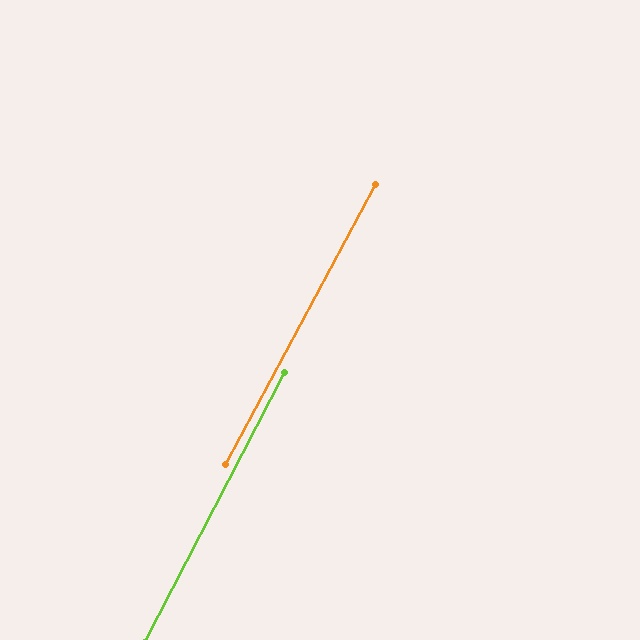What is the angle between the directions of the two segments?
Approximately 1 degree.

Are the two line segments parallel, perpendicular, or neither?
Parallel — their directions differ by only 0.8°.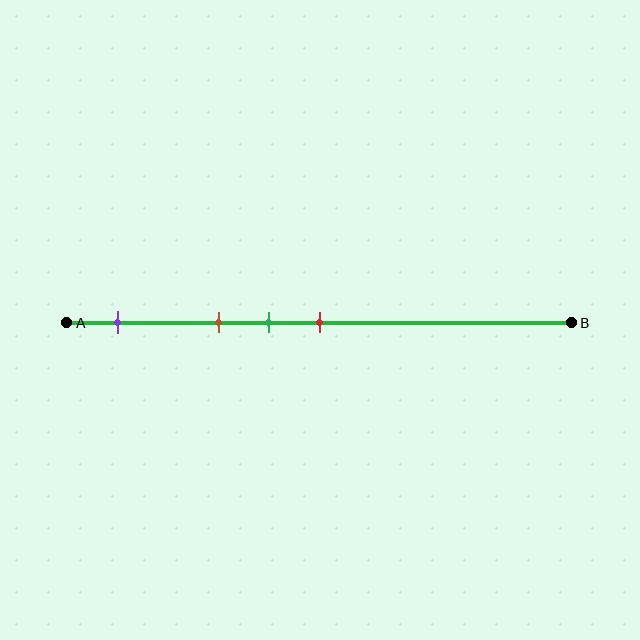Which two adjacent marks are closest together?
The green and red marks are the closest adjacent pair.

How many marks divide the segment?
There are 4 marks dividing the segment.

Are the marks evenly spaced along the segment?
No, the marks are not evenly spaced.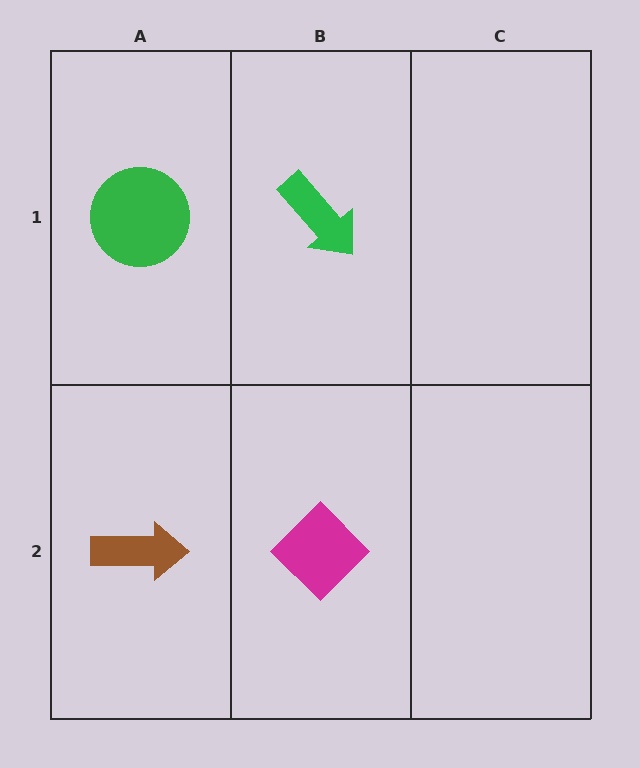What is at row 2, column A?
A brown arrow.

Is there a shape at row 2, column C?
No, that cell is empty.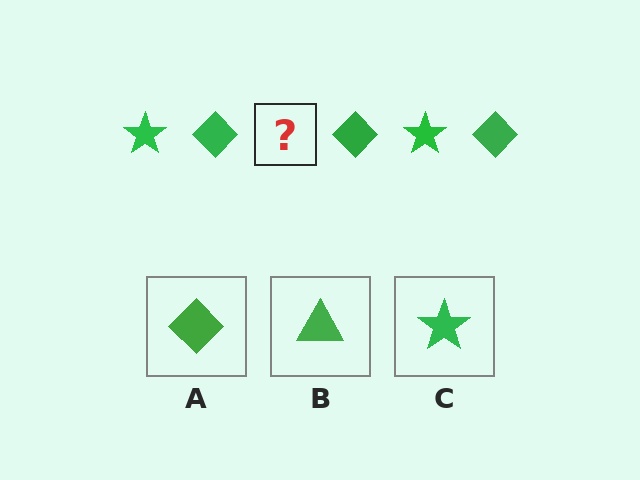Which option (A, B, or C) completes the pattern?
C.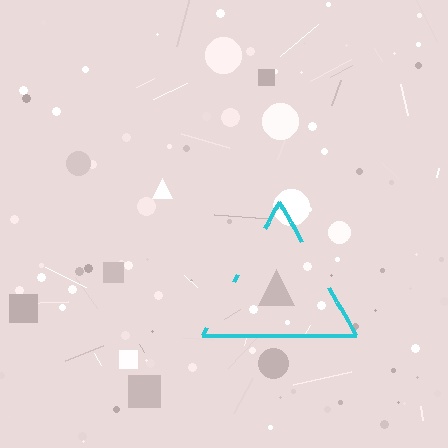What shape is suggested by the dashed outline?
The dashed outline suggests a triangle.